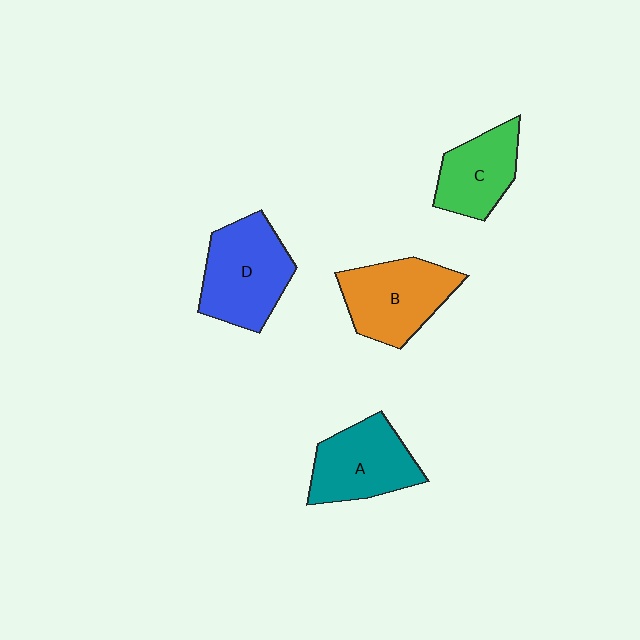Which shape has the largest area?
Shape D (blue).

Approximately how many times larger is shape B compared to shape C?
Approximately 1.3 times.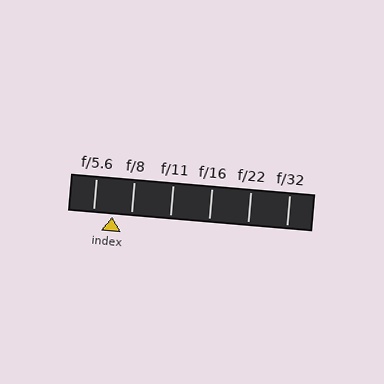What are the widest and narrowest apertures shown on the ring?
The widest aperture shown is f/5.6 and the narrowest is f/32.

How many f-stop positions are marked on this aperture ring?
There are 6 f-stop positions marked.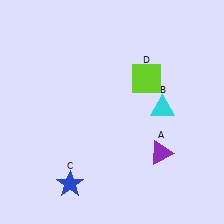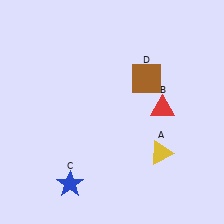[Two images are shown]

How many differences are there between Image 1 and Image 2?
There are 3 differences between the two images.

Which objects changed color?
A changed from purple to yellow. B changed from cyan to red. D changed from lime to brown.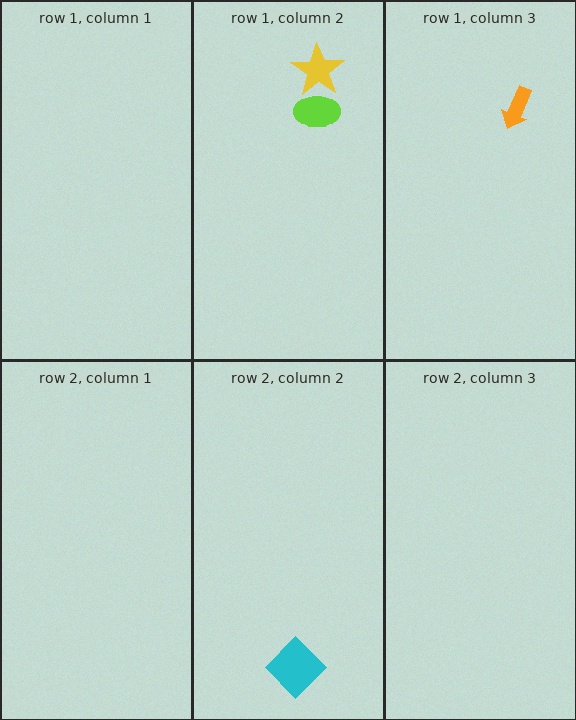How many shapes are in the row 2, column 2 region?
1.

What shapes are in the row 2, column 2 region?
The cyan diamond.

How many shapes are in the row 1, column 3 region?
1.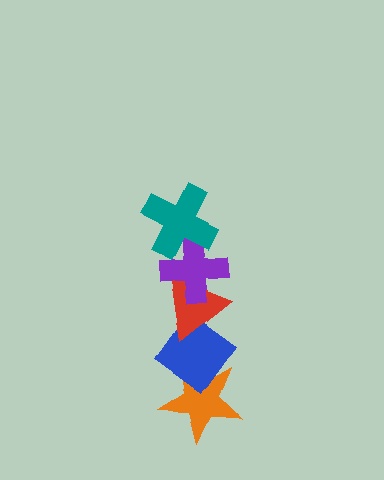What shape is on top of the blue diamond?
The red triangle is on top of the blue diamond.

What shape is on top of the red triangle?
The purple cross is on top of the red triangle.